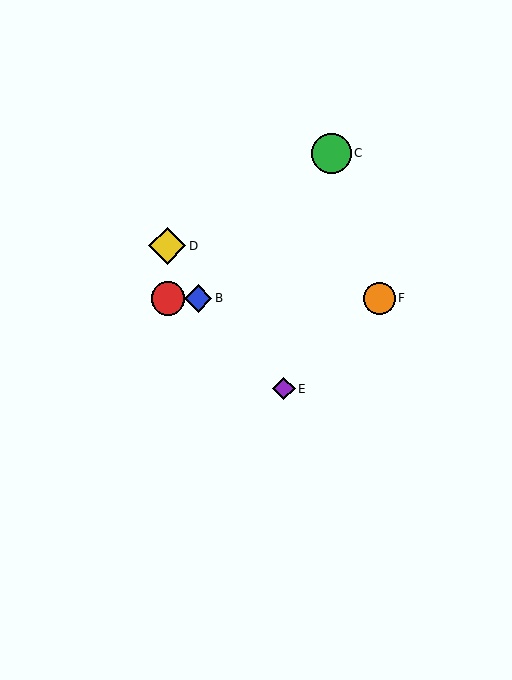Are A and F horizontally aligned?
Yes, both are at y≈298.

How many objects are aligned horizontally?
3 objects (A, B, F) are aligned horizontally.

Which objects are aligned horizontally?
Objects A, B, F are aligned horizontally.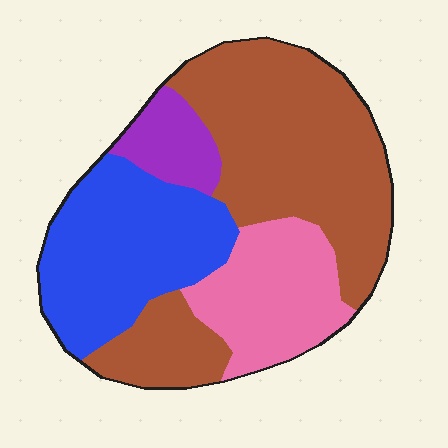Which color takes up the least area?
Purple, at roughly 10%.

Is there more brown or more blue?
Brown.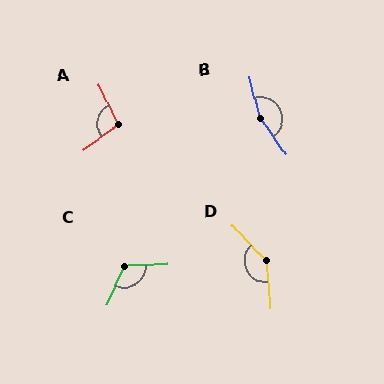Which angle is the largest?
B, at approximately 161 degrees.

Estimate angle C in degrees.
Approximately 115 degrees.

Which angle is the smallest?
A, at approximately 101 degrees.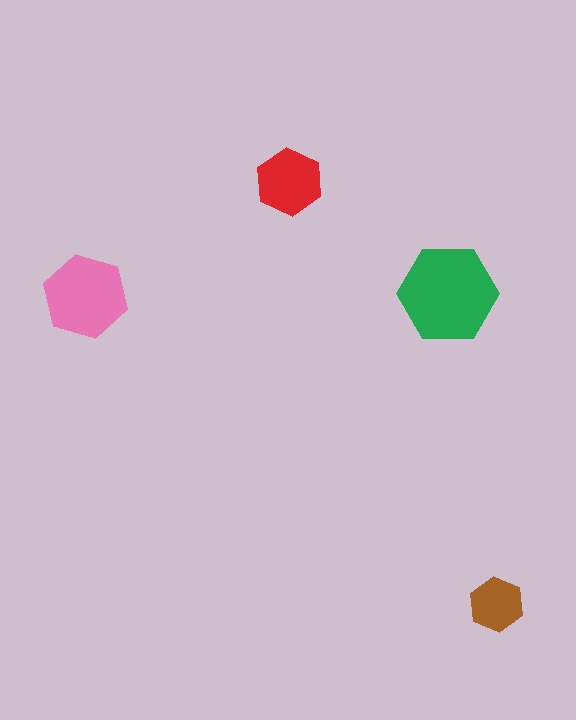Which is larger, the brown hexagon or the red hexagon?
The red one.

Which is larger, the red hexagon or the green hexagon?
The green one.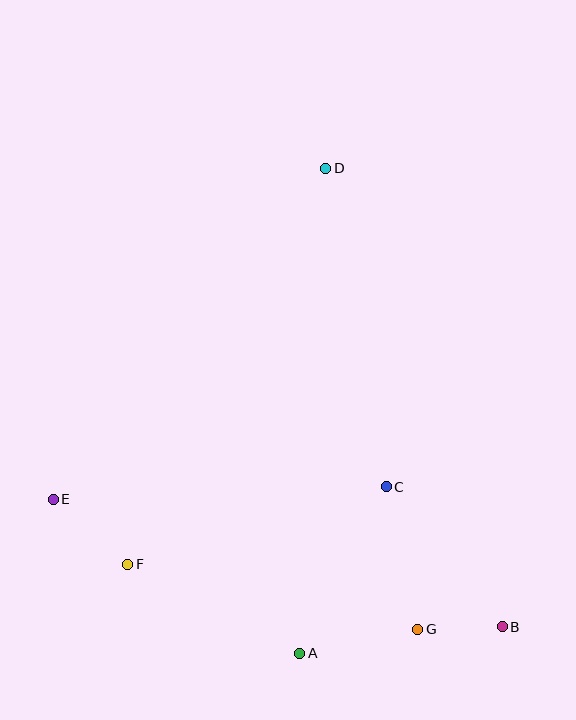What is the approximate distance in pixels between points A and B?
The distance between A and B is approximately 204 pixels.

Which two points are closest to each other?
Points B and G are closest to each other.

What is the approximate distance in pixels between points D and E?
The distance between D and E is approximately 429 pixels.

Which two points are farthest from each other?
Points B and D are farthest from each other.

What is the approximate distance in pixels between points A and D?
The distance between A and D is approximately 486 pixels.